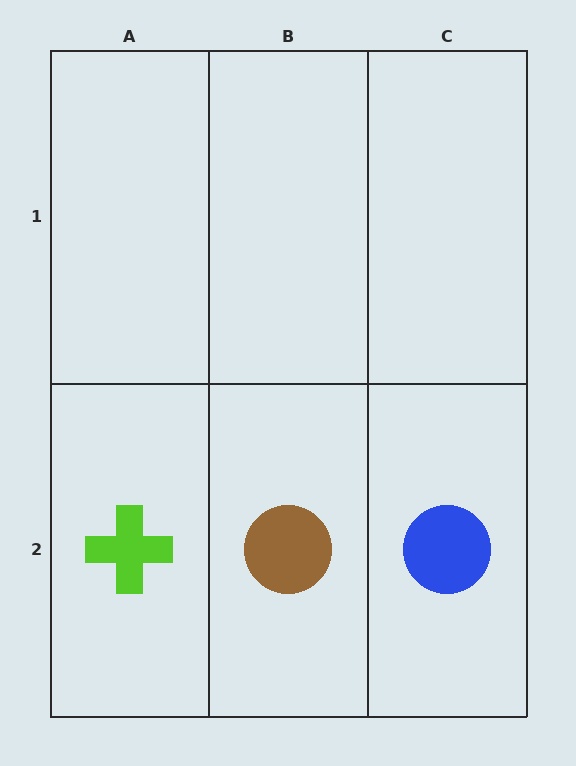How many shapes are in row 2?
3 shapes.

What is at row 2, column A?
A lime cross.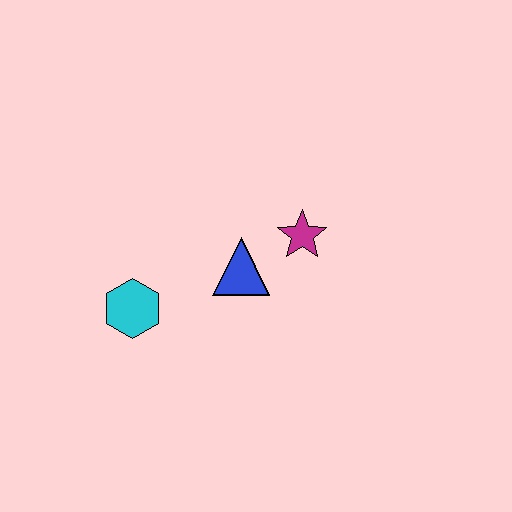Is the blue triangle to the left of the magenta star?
Yes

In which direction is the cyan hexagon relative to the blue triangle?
The cyan hexagon is to the left of the blue triangle.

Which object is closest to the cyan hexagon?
The blue triangle is closest to the cyan hexagon.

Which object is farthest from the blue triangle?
The cyan hexagon is farthest from the blue triangle.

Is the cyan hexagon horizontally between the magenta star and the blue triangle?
No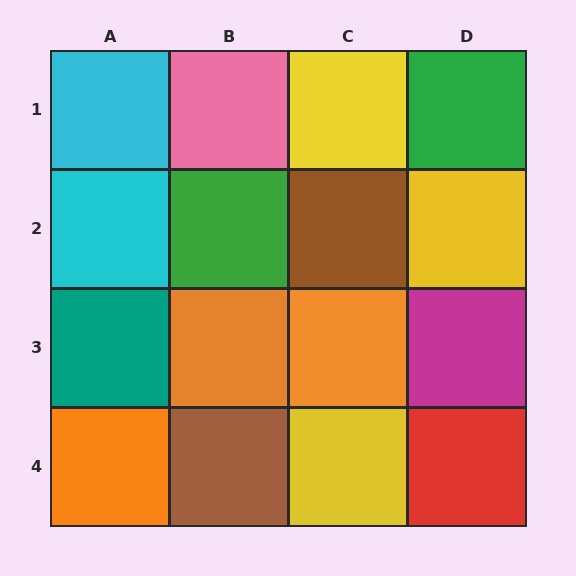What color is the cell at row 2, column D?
Yellow.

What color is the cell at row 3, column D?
Magenta.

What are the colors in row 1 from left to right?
Cyan, pink, yellow, green.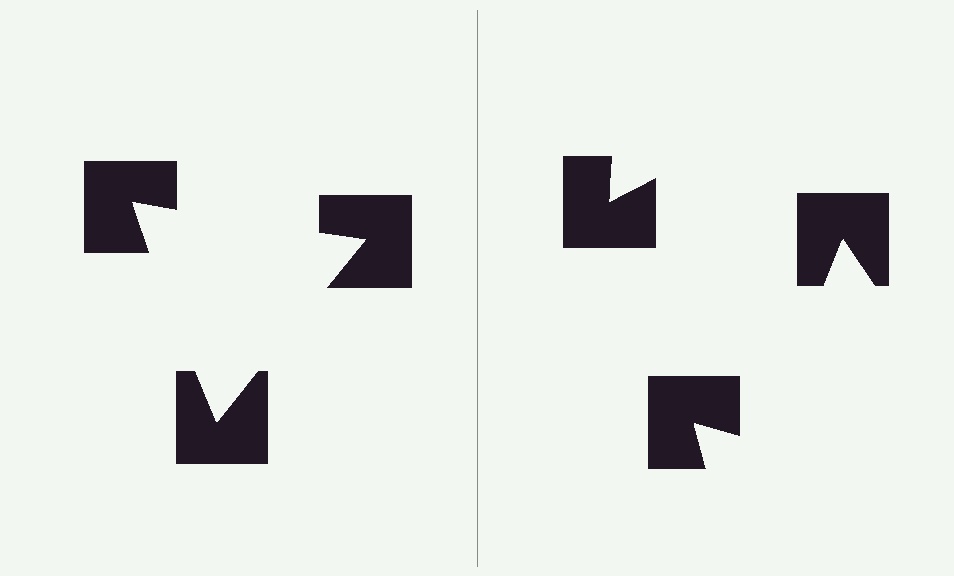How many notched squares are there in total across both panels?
6 — 3 on each side.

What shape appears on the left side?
An illusory triangle.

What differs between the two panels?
The notched squares are positioned identically on both sides; only the wedge orientations differ. On the left they align to a triangle; on the right they are misaligned.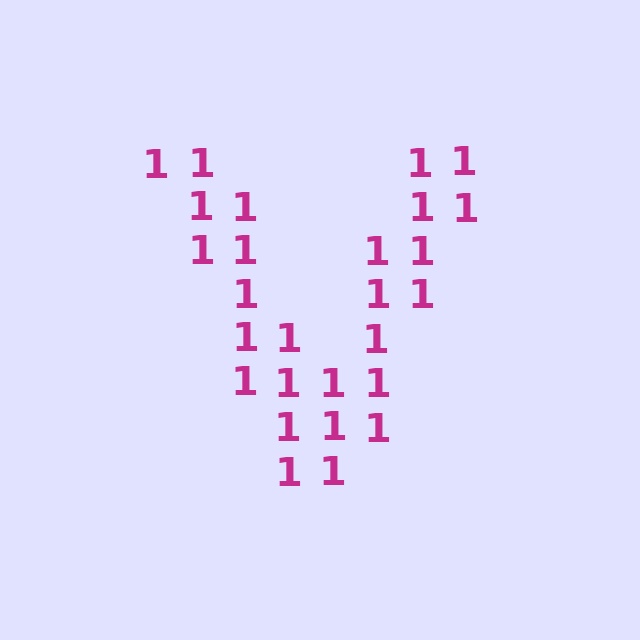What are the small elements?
The small elements are digit 1's.